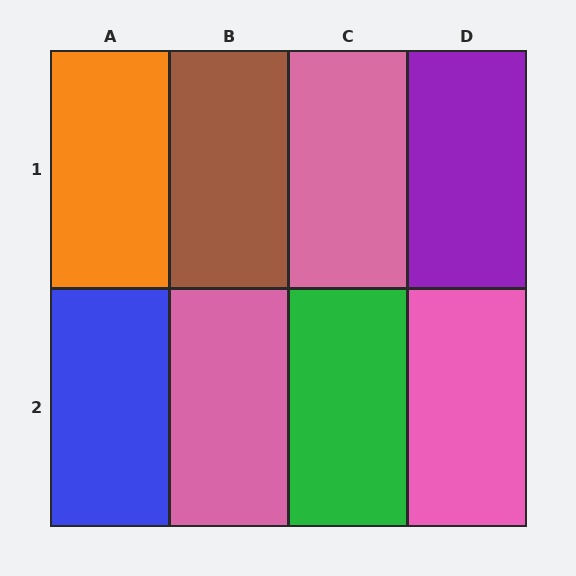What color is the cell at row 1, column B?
Brown.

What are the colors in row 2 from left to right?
Blue, pink, green, pink.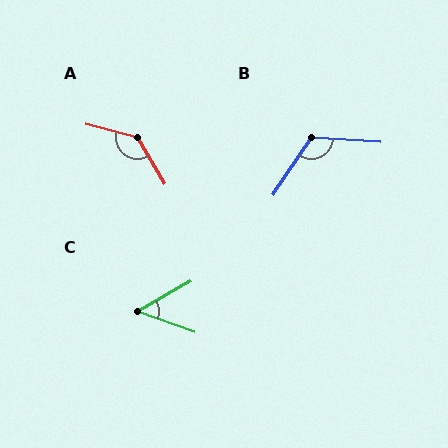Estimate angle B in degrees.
Approximately 120 degrees.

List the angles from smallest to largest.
C (49°), B (120°), A (135°).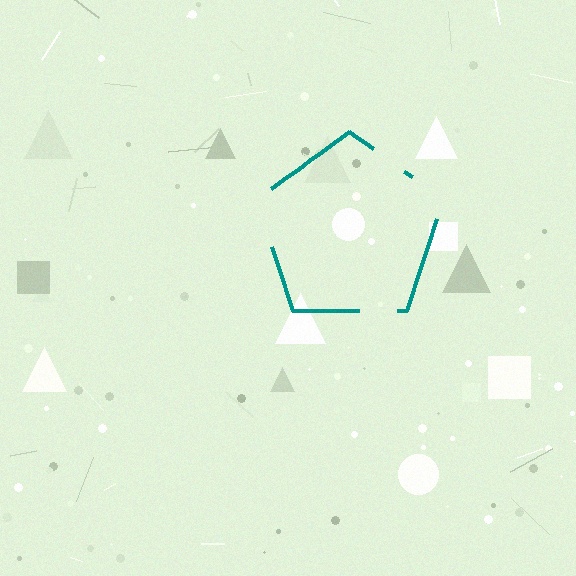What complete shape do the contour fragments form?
The contour fragments form a pentagon.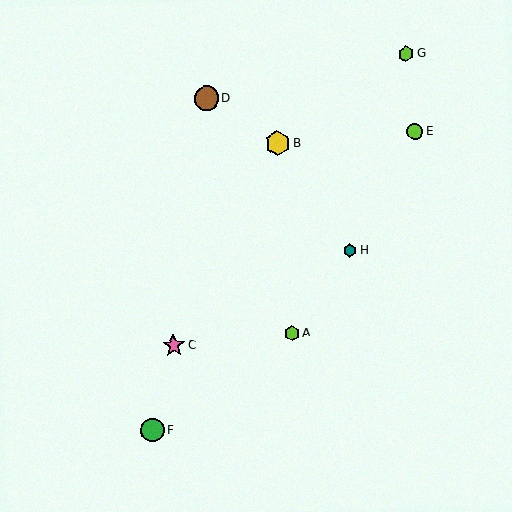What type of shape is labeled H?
Shape H is a teal hexagon.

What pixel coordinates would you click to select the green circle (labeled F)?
Click at (153, 430) to select the green circle F.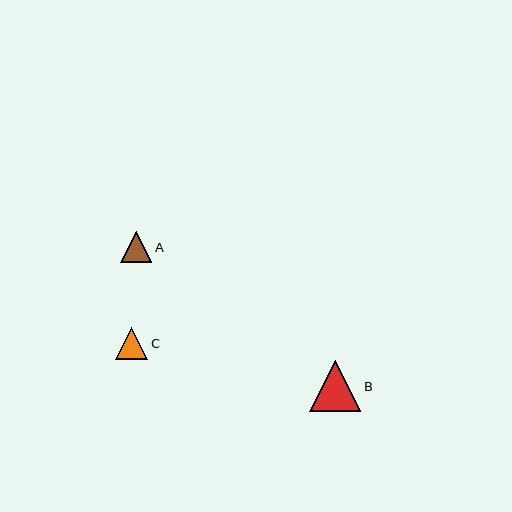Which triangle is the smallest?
Triangle A is the smallest with a size of approximately 32 pixels.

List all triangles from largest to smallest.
From largest to smallest: B, C, A.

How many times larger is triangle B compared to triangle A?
Triangle B is approximately 1.6 times the size of triangle A.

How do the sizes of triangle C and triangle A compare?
Triangle C and triangle A are approximately the same size.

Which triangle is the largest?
Triangle B is the largest with a size of approximately 51 pixels.